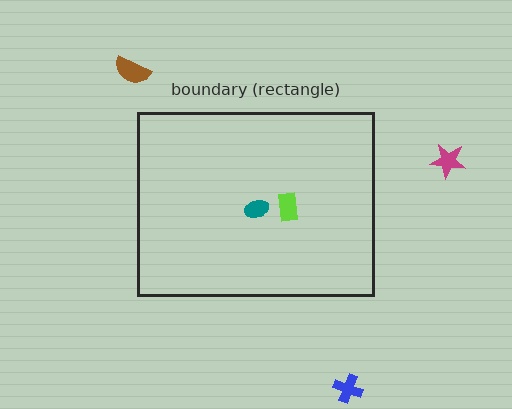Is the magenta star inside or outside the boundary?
Outside.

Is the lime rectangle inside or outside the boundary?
Inside.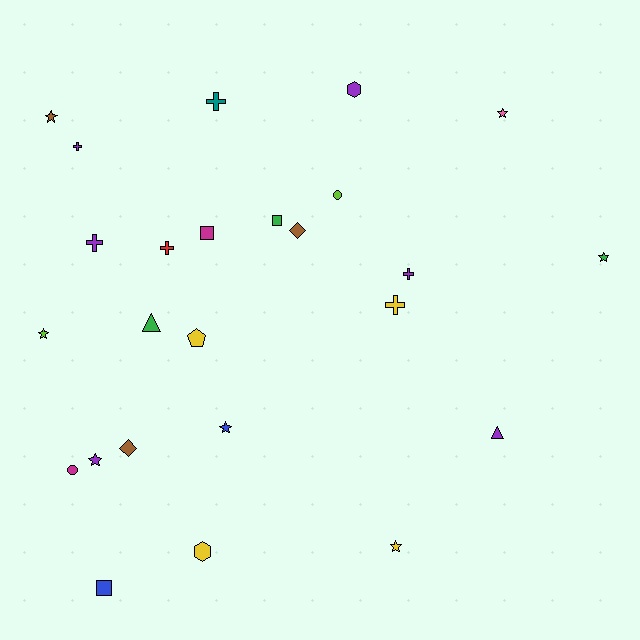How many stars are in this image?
There are 7 stars.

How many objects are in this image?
There are 25 objects.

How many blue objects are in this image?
There are 2 blue objects.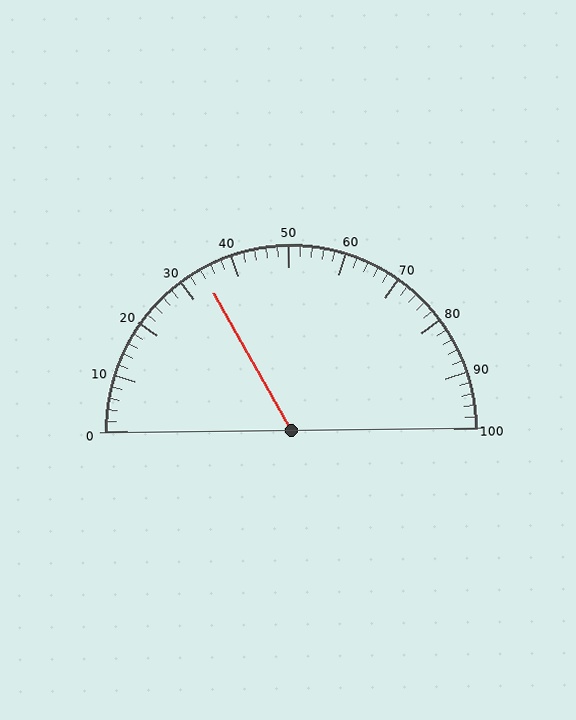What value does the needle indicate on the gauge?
The needle indicates approximately 34.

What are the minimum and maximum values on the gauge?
The gauge ranges from 0 to 100.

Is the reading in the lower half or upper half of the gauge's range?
The reading is in the lower half of the range (0 to 100).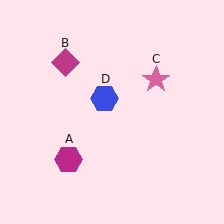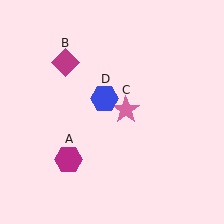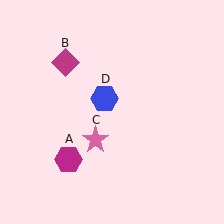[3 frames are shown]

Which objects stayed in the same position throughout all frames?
Magenta hexagon (object A) and magenta diamond (object B) and blue hexagon (object D) remained stationary.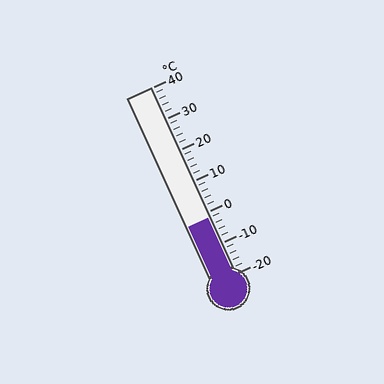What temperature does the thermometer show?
The thermometer shows approximately -2°C.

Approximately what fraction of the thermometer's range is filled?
The thermometer is filled to approximately 30% of its range.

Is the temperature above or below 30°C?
The temperature is below 30°C.